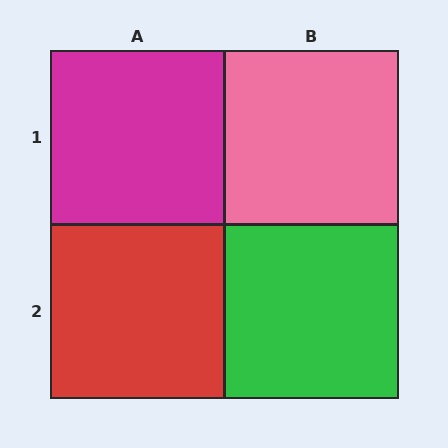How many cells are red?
1 cell is red.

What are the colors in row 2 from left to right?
Red, green.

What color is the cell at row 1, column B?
Pink.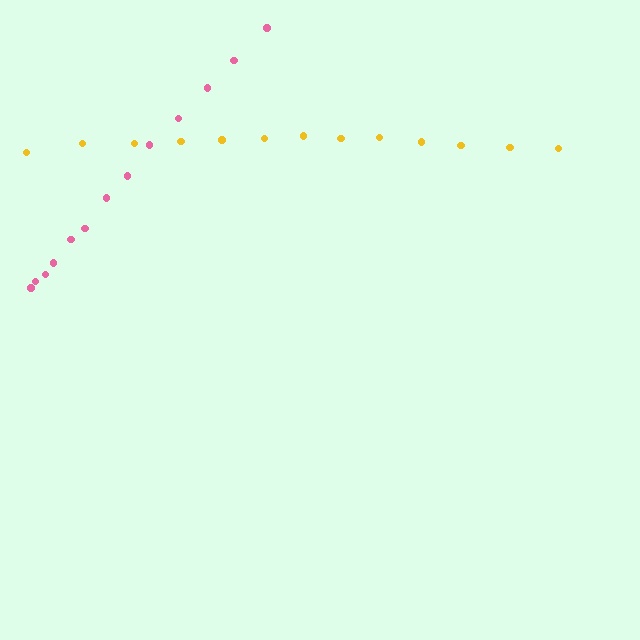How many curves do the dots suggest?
There are 2 distinct paths.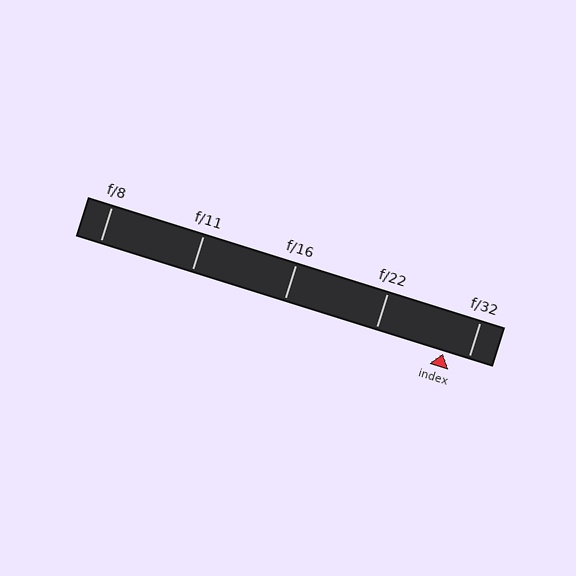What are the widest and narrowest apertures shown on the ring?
The widest aperture shown is f/8 and the narrowest is f/32.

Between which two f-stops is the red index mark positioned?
The index mark is between f/22 and f/32.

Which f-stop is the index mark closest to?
The index mark is closest to f/32.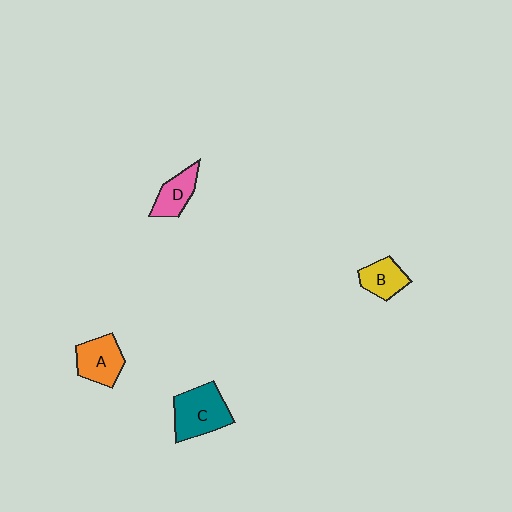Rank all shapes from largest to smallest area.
From largest to smallest: C (teal), A (orange), D (pink), B (yellow).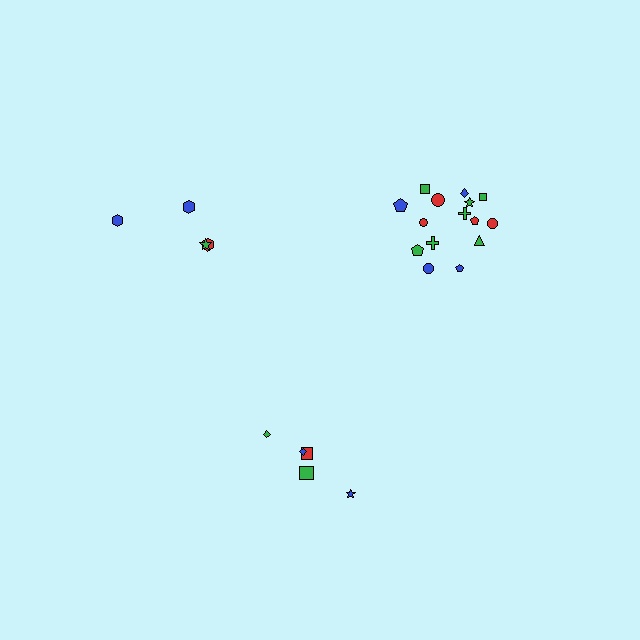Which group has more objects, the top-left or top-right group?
The top-right group.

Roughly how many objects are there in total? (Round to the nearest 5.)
Roughly 25 objects in total.